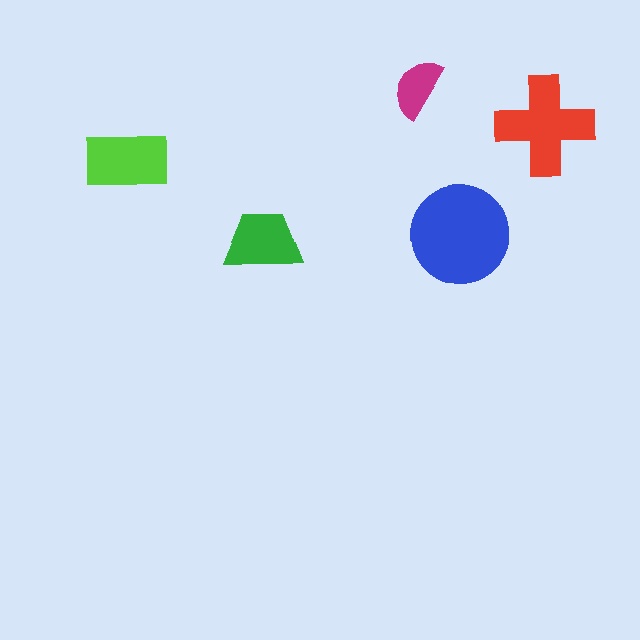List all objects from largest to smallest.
The blue circle, the red cross, the lime rectangle, the green trapezoid, the magenta semicircle.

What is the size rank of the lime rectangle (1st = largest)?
3rd.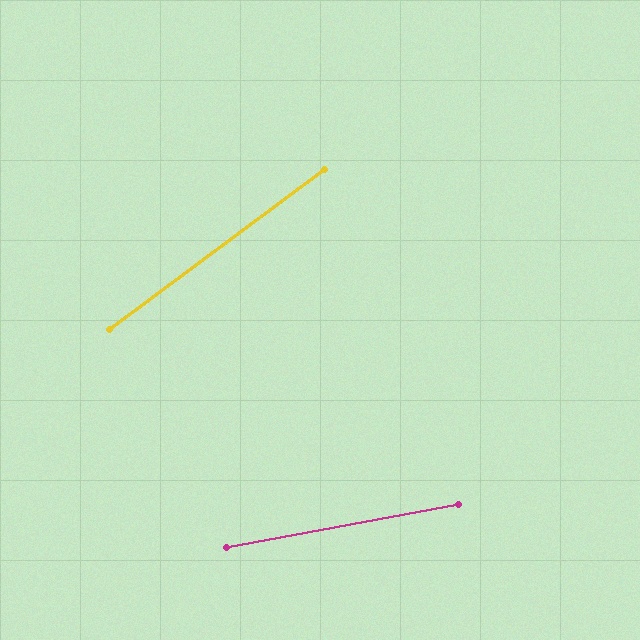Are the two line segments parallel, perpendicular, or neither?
Neither parallel nor perpendicular — they differ by about 26°.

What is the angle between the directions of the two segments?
Approximately 26 degrees.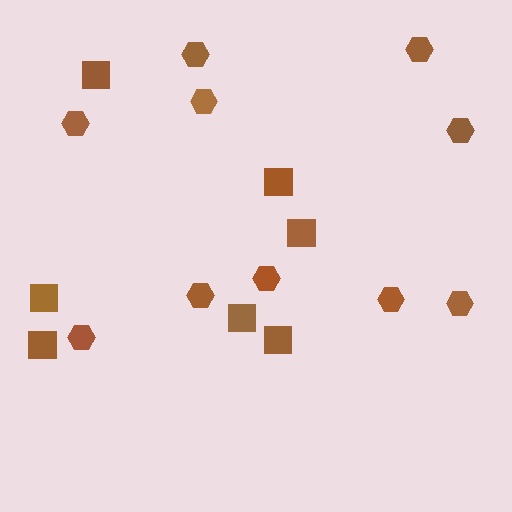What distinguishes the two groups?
There are 2 groups: one group of squares (7) and one group of hexagons (10).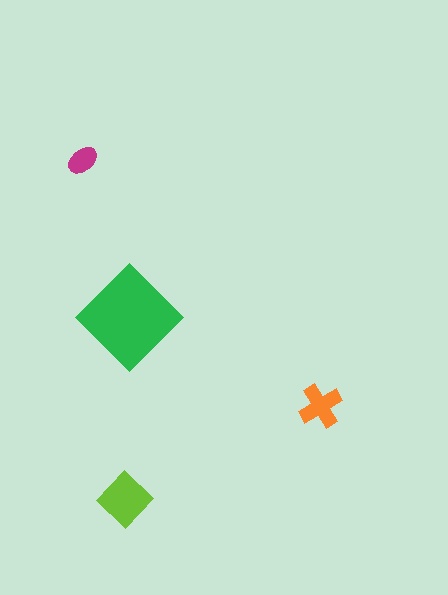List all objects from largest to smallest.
The green diamond, the lime diamond, the orange cross, the magenta ellipse.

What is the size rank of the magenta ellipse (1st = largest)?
4th.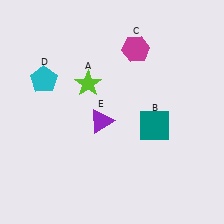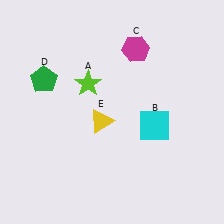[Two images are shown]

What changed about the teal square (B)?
In Image 1, B is teal. In Image 2, it changed to cyan.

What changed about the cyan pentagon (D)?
In Image 1, D is cyan. In Image 2, it changed to green.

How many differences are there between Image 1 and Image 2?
There are 3 differences between the two images.